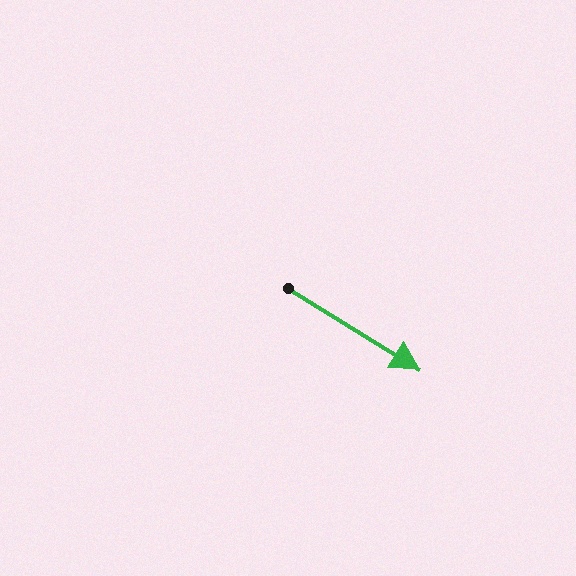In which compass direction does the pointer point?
Southeast.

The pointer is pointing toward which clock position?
Roughly 4 o'clock.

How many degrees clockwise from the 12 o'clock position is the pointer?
Approximately 122 degrees.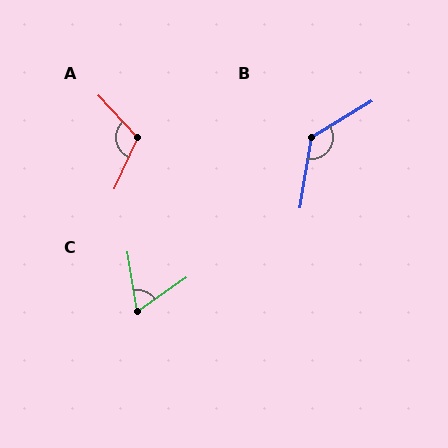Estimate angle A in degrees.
Approximately 112 degrees.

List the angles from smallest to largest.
C (64°), A (112°), B (130°).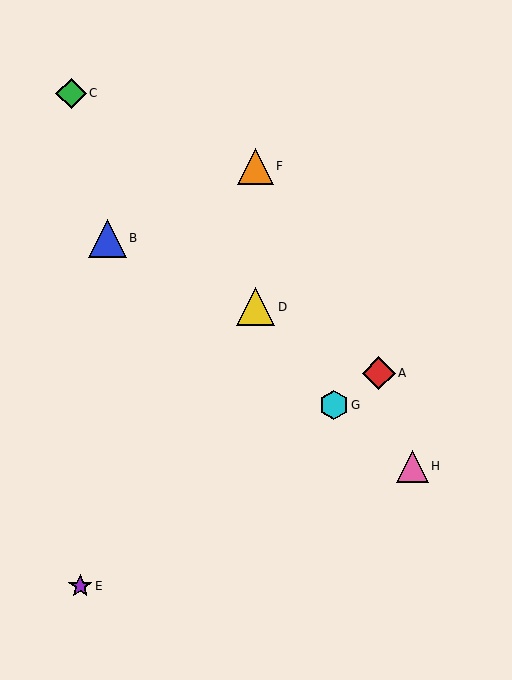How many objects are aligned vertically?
2 objects (D, F) are aligned vertically.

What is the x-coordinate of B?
Object B is at x≈107.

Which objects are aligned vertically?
Objects D, F are aligned vertically.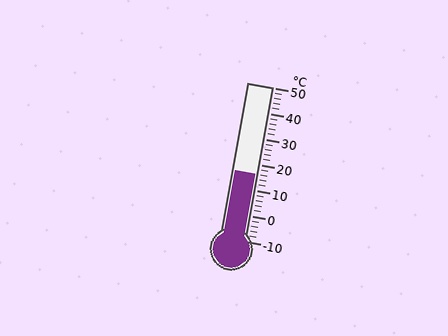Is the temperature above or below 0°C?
The temperature is above 0°C.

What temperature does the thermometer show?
The thermometer shows approximately 16°C.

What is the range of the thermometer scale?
The thermometer scale ranges from -10°C to 50°C.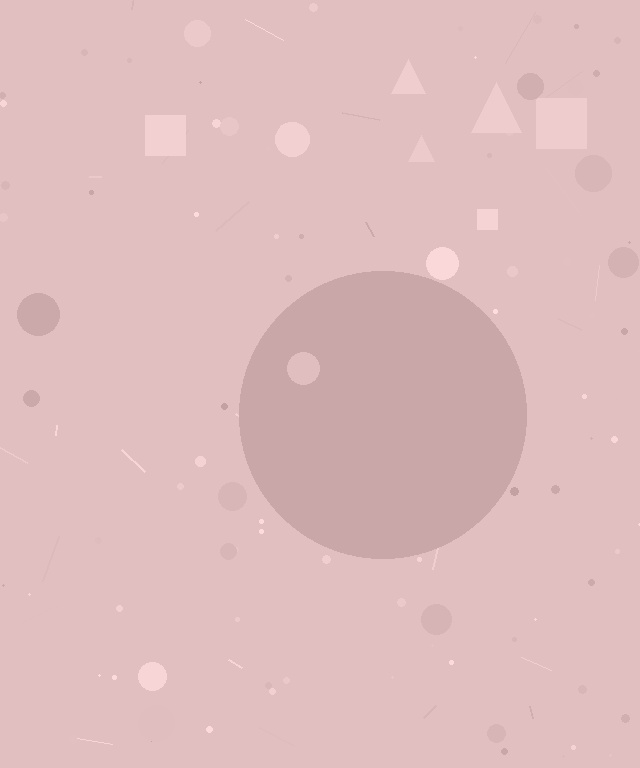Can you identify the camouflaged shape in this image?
The camouflaged shape is a circle.